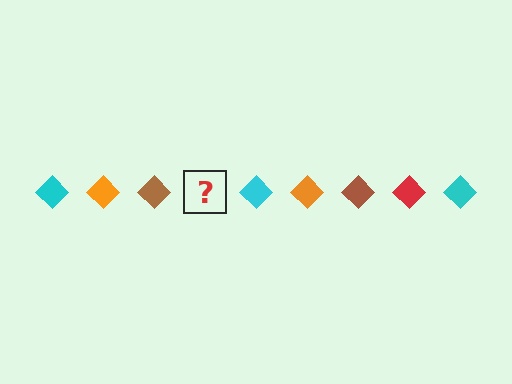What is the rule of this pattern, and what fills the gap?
The rule is that the pattern cycles through cyan, orange, brown, red diamonds. The gap should be filled with a red diamond.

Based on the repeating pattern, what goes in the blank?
The blank should be a red diamond.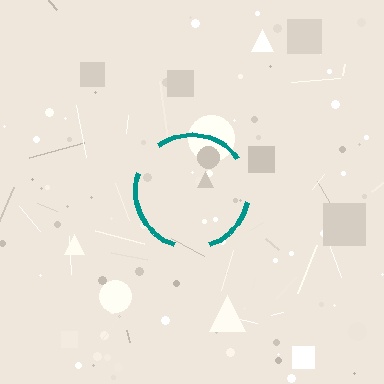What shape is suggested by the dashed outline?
The dashed outline suggests a circle.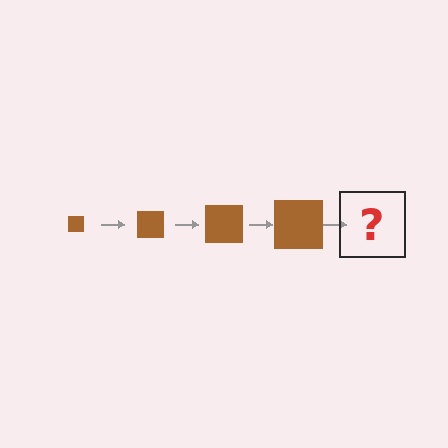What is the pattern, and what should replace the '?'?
The pattern is that the square gets progressively larger each step. The '?' should be a brown square, larger than the previous one.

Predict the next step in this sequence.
The next step is a brown square, larger than the previous one.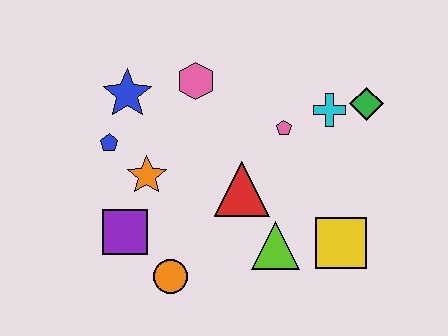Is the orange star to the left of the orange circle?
Yes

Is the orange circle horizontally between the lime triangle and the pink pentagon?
No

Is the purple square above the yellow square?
Yes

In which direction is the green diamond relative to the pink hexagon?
The green diamond is to the right of the pink hexagon.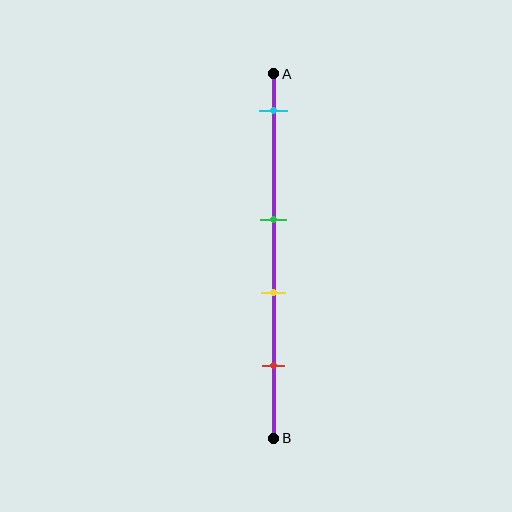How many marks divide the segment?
There are 4 marks dividing the segment.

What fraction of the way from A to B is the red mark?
The red mark is approximately 80% (0.8) of the way from A to B.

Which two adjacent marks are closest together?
The green and yellow marks are the closest adjacent pair.